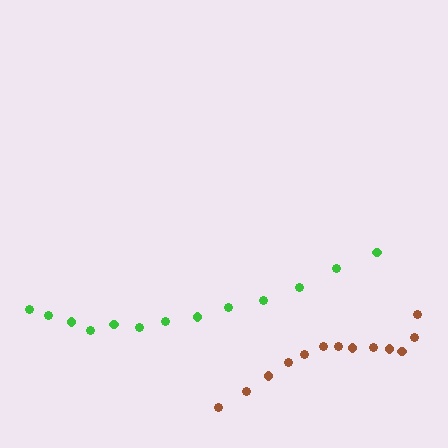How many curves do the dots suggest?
There are 2 distinct paths.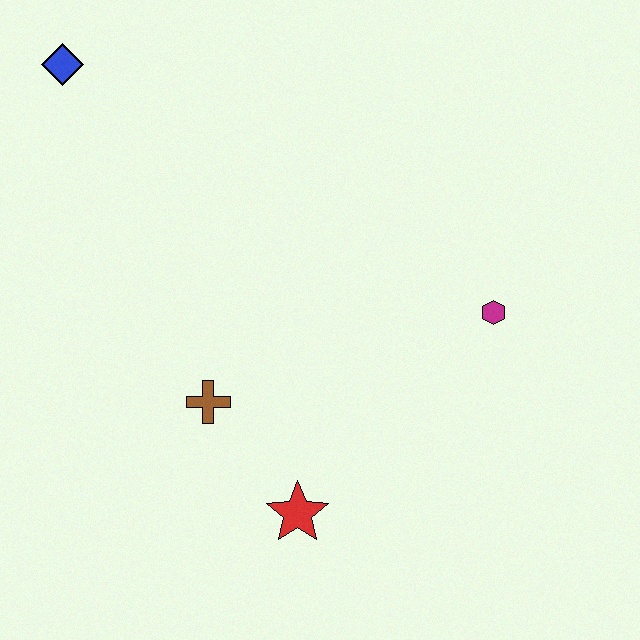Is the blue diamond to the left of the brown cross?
Yes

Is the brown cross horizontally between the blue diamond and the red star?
Yes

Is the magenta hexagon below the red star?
No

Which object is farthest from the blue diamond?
The red star is farthest from the blue diamond.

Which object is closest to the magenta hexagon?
The red star is closest to the magenta hexagon.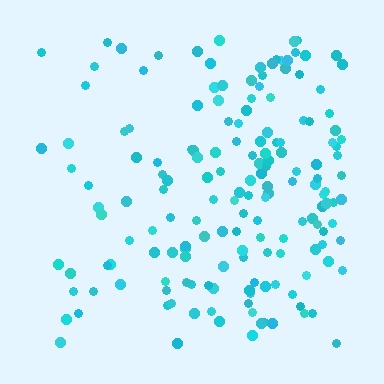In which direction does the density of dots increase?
From left to right, with the right side densest.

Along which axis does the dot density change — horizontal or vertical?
Horizontal.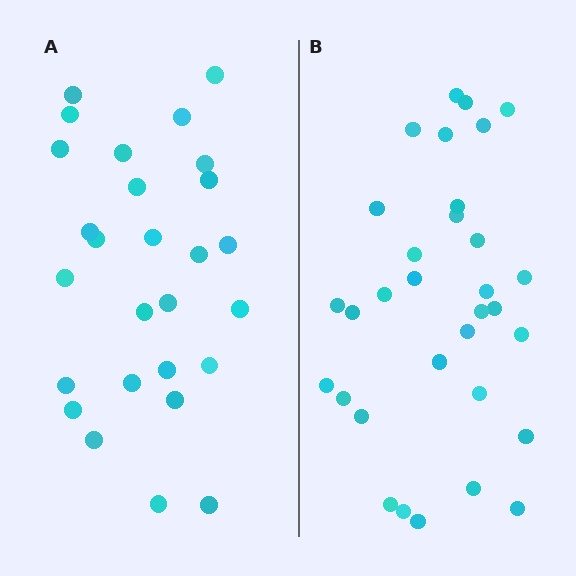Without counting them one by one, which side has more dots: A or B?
Region B (the right region) has more dots.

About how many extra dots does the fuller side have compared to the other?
Region B has about 5 more dots than region A.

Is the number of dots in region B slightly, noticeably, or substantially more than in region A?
Region B has only slightly more — the two regions are fairly close. The ratio is roughly 1.2 to 1.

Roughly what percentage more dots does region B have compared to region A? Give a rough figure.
About 20% more.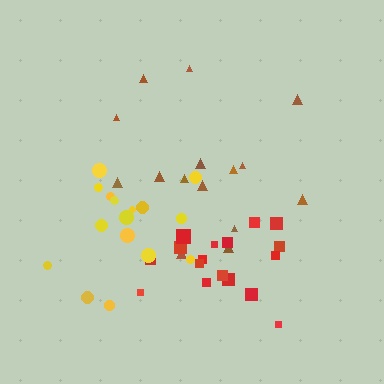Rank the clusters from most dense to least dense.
red, yellow, brown.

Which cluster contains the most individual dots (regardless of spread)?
Red (17).